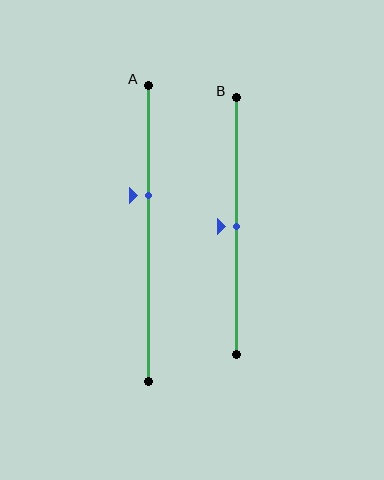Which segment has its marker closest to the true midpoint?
Segment B has its marker closest to the true midpoint.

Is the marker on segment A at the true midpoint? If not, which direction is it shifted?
No, the marker on segment A is shifted upward by about 13% of the segment length.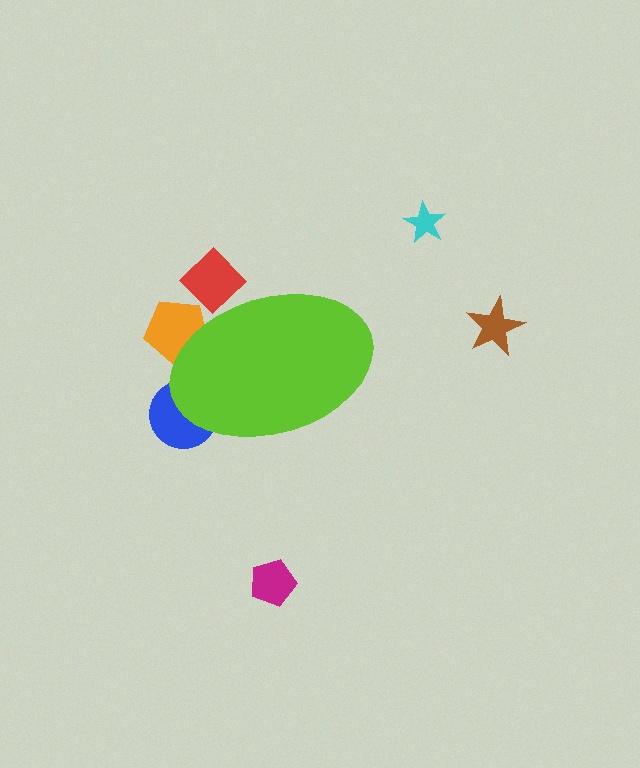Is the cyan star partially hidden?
No, the cyan star is fully visible.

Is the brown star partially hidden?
No, the brown star is fully visible.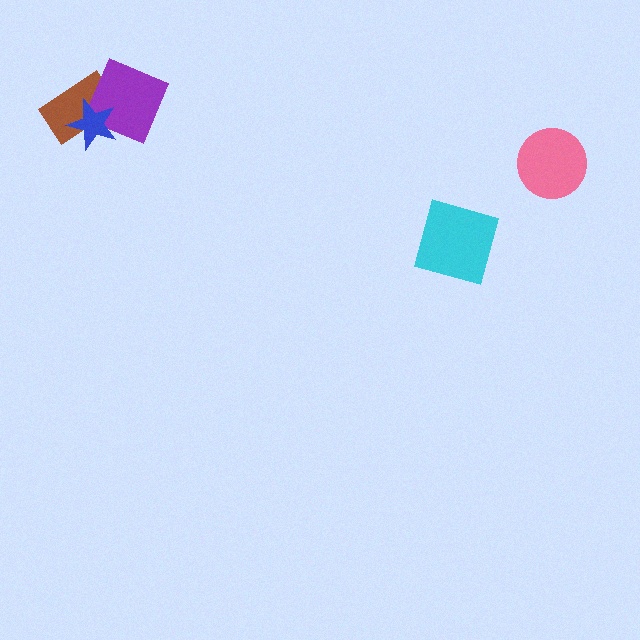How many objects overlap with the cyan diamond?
0 objects overlap with the cyan diamond.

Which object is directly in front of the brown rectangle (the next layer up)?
The purple diamond is directly in front of the brown rectangle.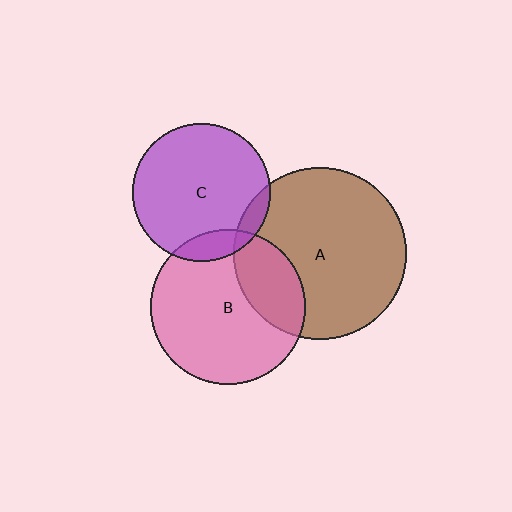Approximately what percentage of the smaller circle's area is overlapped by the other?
Approximately 25%.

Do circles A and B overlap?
Yes.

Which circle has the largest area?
Circle A (brown).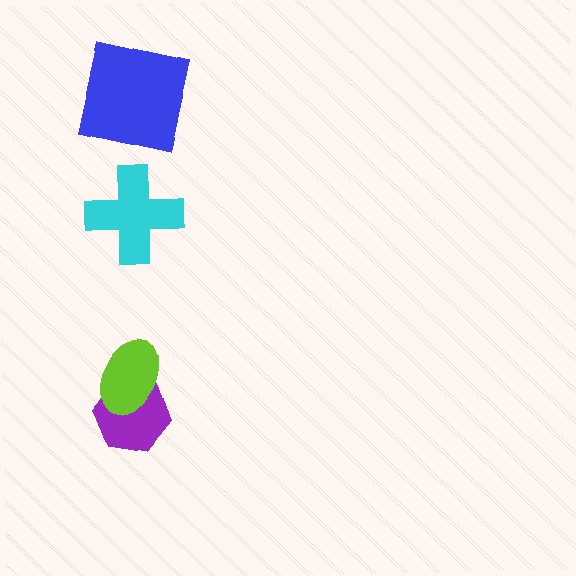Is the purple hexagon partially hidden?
Yes, it is partially covered by another shape.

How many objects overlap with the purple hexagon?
1 object overlaps with the purple hexagon.